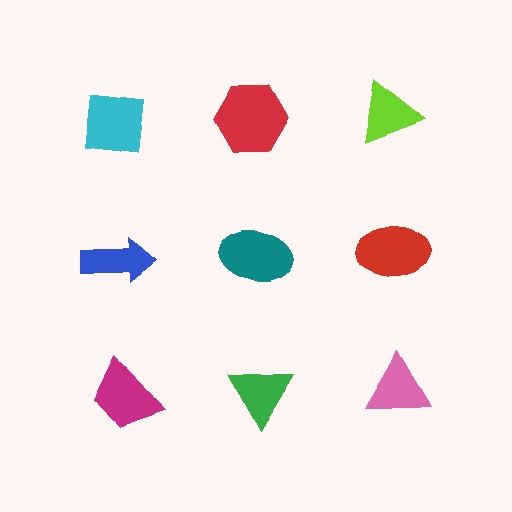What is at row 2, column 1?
A blue arrow.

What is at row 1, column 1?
A cyan square.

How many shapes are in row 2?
3 shapes.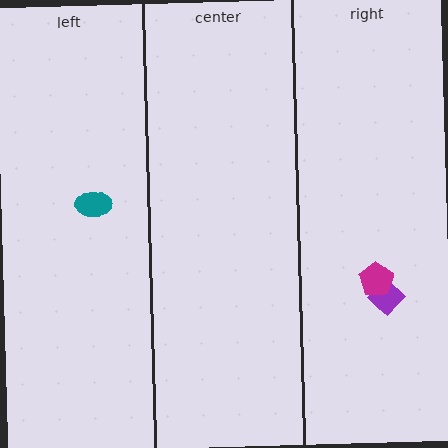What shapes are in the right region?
The purple diamond, the magenta pentagon.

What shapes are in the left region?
The teal ellipse.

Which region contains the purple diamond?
The right region.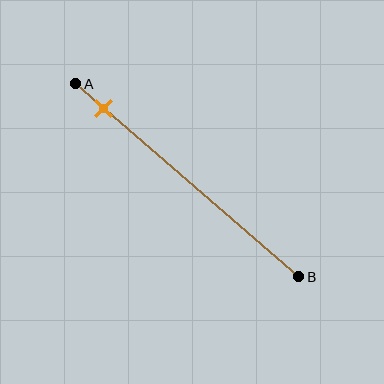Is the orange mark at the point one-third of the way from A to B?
No, the mark is at about 15% from A, not at the 33% one-third point.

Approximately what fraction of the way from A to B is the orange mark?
The orange mark is approximately 15% of the way from A to B.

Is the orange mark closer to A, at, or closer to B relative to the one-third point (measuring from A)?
The orange mark is closer to point A than the one-third point of segment AB.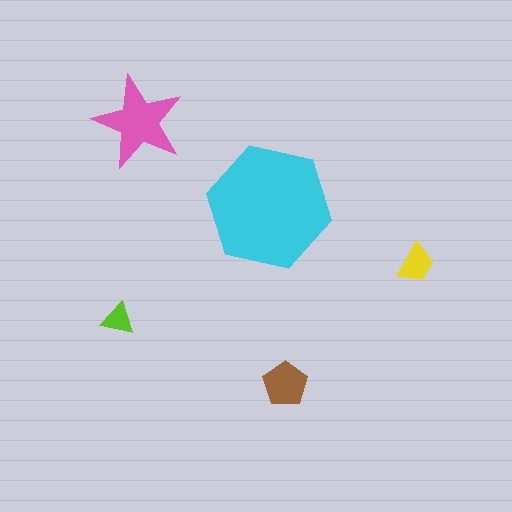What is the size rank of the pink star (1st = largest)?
2nd.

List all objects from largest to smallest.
The cyan hexagon, the pink star, the brown pentagon, the yellow trapezoid, the lime triangle.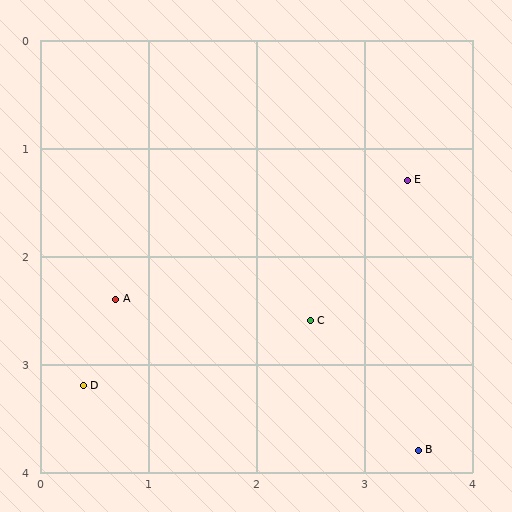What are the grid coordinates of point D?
Point D is at approximately (0.4, 3.2).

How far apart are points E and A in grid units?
Points E and A are about 2.9 grid units apart.